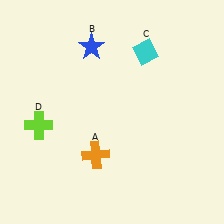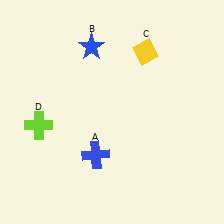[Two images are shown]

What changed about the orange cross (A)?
In Image 1, A is orange. In Image 2, it changed to blue.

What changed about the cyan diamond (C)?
In Image 1, C is cyan. In Image 2, it changed to yellow.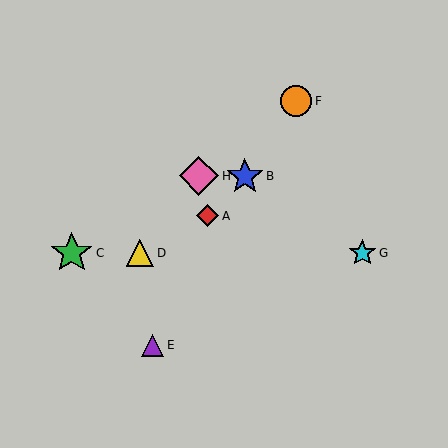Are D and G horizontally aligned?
Yes, both are at y≈253.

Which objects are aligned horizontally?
Objects C, D, G are aligned horizontally.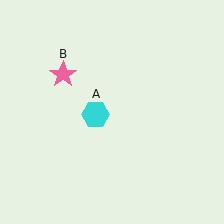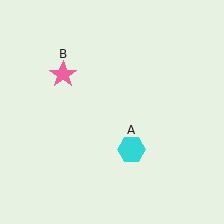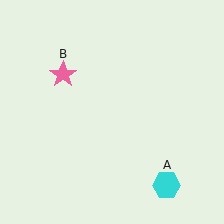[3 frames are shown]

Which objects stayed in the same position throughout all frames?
Pink star (object B) remained stationary.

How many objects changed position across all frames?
1 object changed position: cyan hexagon (object A).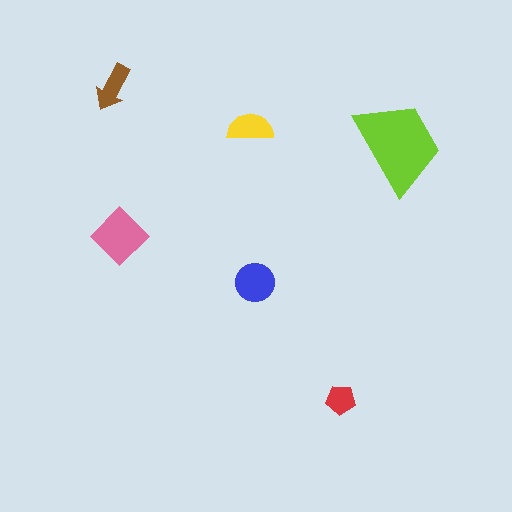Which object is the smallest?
The red pentagon.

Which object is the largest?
The lime trapezoid.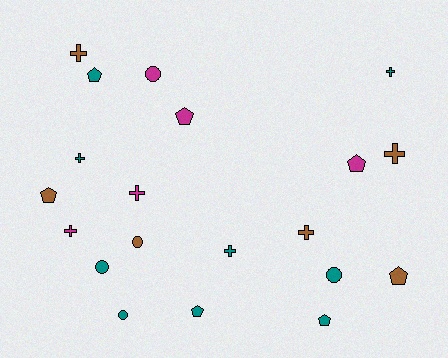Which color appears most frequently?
Teal, with 9 objects.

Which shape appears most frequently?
Cross, with 8 objects.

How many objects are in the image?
There are 20 objects.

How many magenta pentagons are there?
There are 2 magenta pentagons.